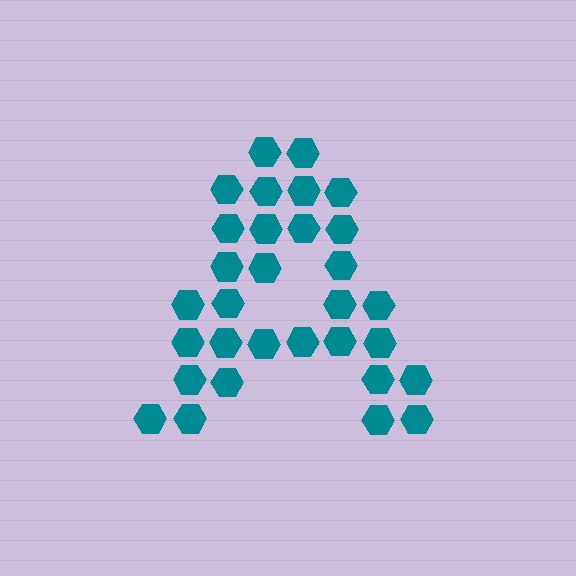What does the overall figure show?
The overall figure shows the letter A.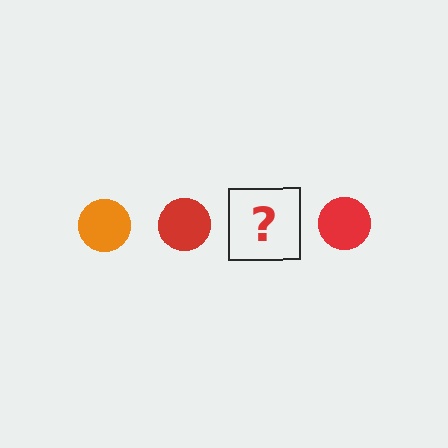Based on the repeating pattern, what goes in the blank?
The blank should be an orange circle.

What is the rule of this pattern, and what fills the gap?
The rule is that the pattern cycles through orange, red circles. The gap should be filled with an orange circle.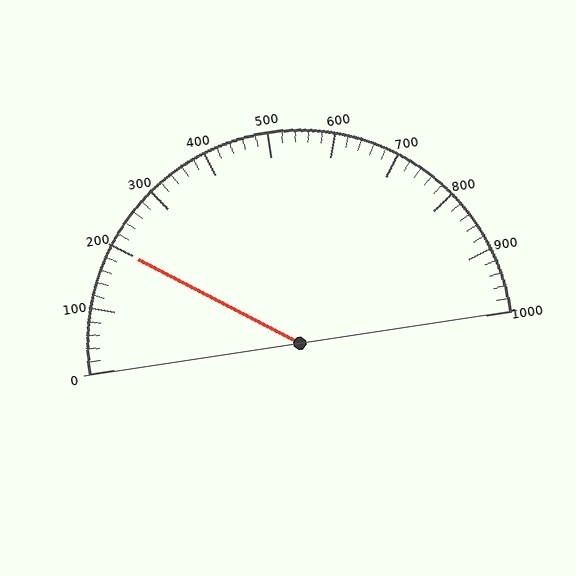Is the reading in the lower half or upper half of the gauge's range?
The reading is in the lower half of the range (0 to 1000).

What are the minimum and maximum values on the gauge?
The gauge ranges from 0 to 1000.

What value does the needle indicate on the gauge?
The needle indicates approximately 200.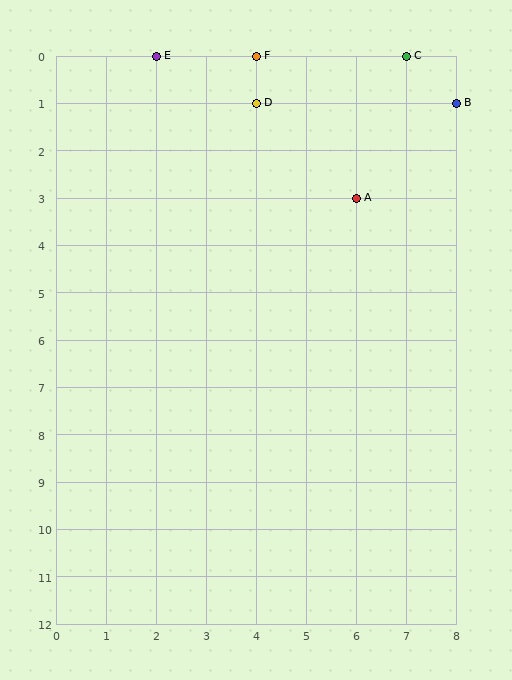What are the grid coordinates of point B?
Point B is at grid coordinates (8, 1).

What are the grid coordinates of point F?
Point F is at grid coordinates (4, 0).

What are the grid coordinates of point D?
Point D is at grid coordinates (4, 1).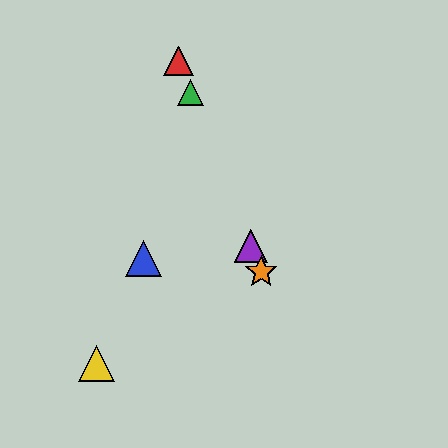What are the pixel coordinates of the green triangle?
The green triangle is at (191, 92).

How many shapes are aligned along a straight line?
4 shapes (the red triangle, the green triangle, the purple triangle, the orange star) are aligned along a straight line.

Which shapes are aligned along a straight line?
The red triangle, the green triangle, the purple triangle, the orange star are aligned along a straight line.